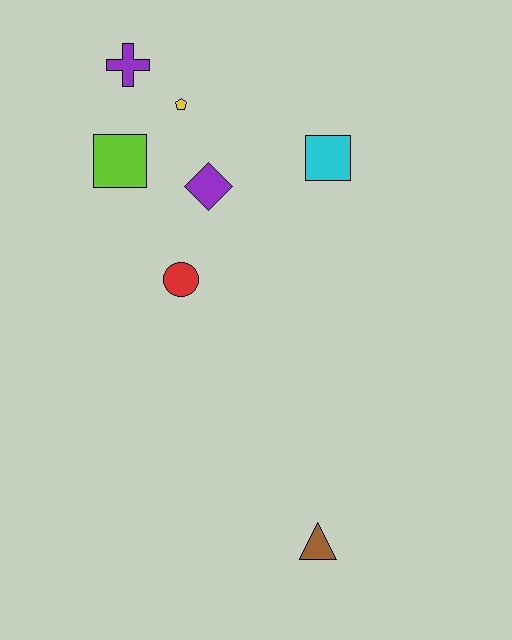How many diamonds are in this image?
There is 1 diamond.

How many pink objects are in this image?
There are no pink objects.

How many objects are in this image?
There are 7 objects.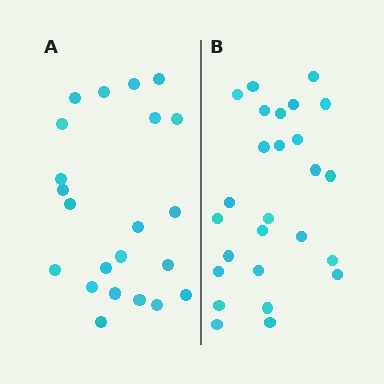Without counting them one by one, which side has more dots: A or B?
Region B (the right region) has more dots.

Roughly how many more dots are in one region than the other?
Region B has about 4 more dots than region A.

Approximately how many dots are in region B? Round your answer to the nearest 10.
About 30 dots. (The exact count is 26, which rounds to 30.)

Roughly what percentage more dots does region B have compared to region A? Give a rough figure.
About 20% more.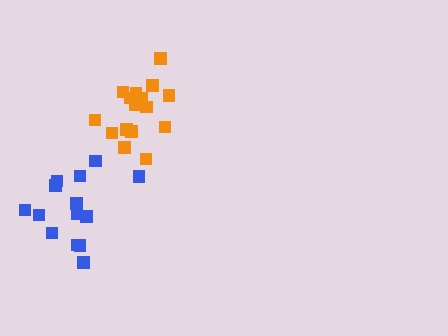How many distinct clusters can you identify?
There are 2 distinct clusters.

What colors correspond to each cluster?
The clusters are colored: blue, orange.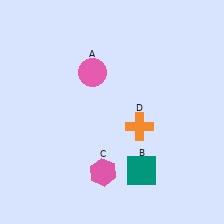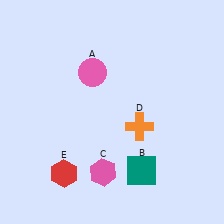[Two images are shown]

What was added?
A red hexagon (E) was added in Image 2.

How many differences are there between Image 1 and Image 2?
There is 1 difference between the two images.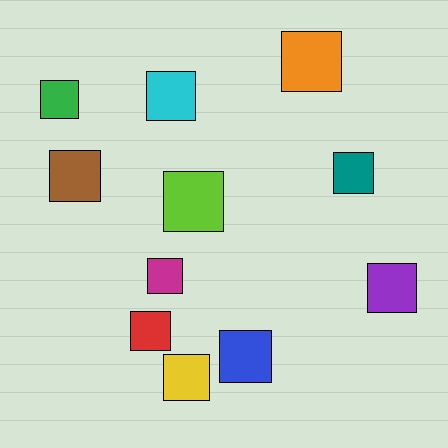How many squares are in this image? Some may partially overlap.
There are 11 squares.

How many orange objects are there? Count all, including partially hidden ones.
There is 1 orange object.